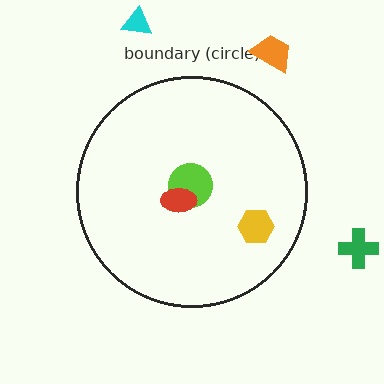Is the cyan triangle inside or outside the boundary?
Outside.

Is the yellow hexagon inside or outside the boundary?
Inside.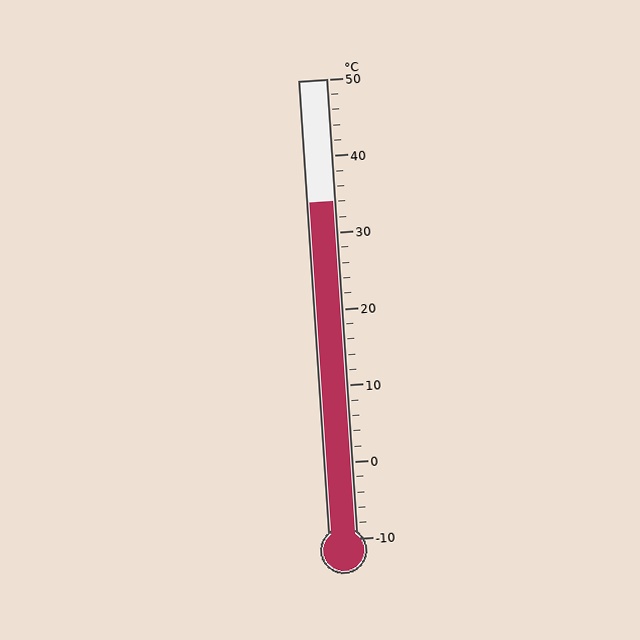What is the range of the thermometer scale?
The thermometer scale ranges from -10°C to 50°C.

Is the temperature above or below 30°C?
The temperature is above 30°C.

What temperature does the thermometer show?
The thermometer shows approximately 34°C.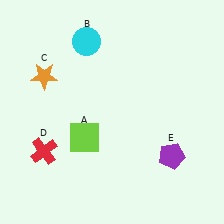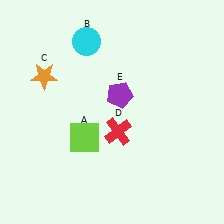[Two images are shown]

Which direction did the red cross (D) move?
The red cross (D) moved right.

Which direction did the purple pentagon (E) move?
The purple pentagon (E) moved up.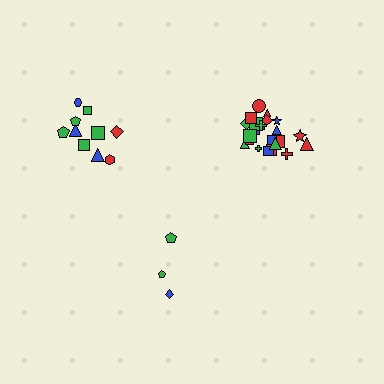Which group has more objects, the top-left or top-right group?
The top-right group.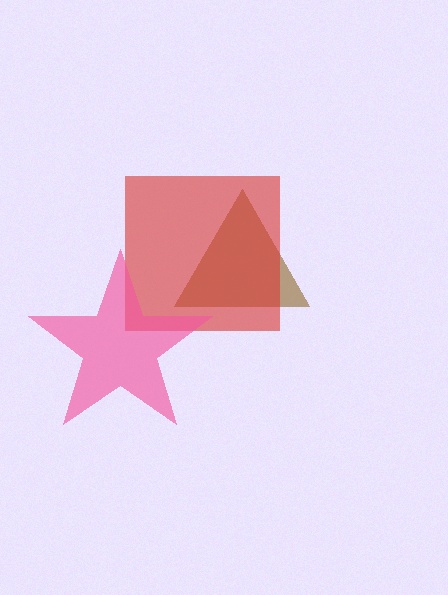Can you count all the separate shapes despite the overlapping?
Yes, there are 3 separate shapes.